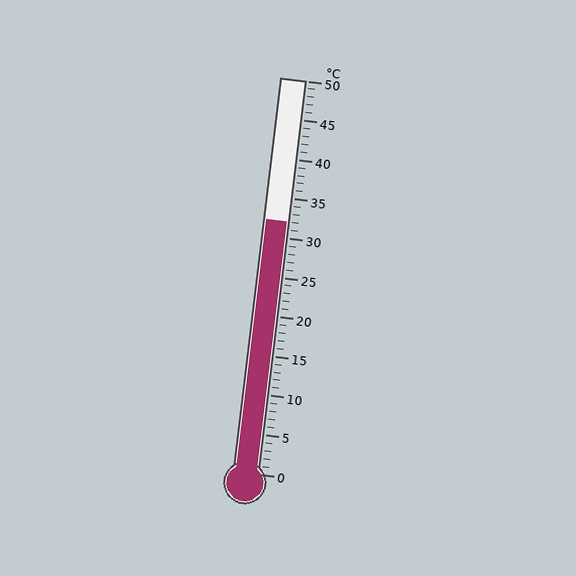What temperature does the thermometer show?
The thermometer shows approximately 32°C.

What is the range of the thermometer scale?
The thermometer scale ranges from 0°C to 50°C.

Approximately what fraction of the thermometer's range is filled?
The thermometer is filled to approximately 65% of its range.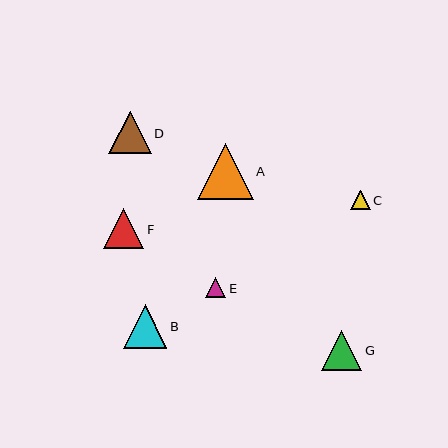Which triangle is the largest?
Triangle A is the largest with a size of approximately 56 pixels.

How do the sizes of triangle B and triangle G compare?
Triangle B and triangle G are approximately the same size.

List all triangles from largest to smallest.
From largest to smallest: A, B, D, G, F, E, C.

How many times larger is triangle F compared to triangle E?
Triangle F is approximately 2.0 times the size of triangle E.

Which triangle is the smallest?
Triangle C is the smallest with a size of approximately 19 pixels.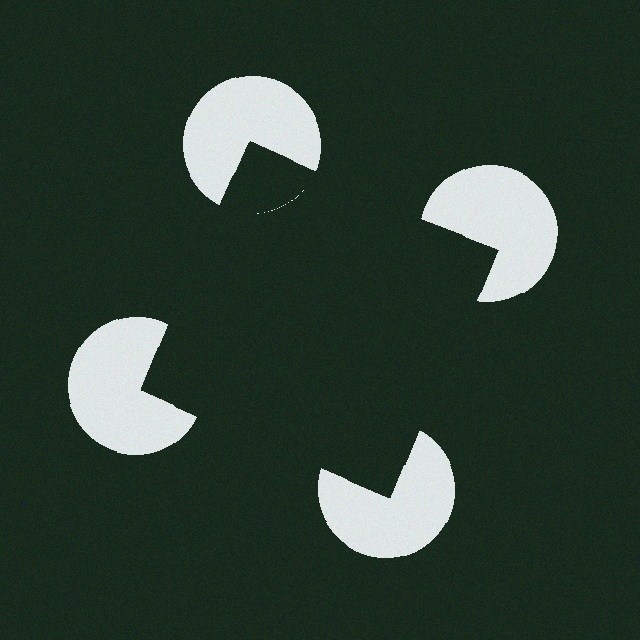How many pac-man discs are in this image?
There are 4 — one at each vertex of the illusory square.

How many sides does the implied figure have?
4 sides.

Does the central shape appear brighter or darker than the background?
It typically appears slightly darker than the background, even though no actual brightness change is drawn.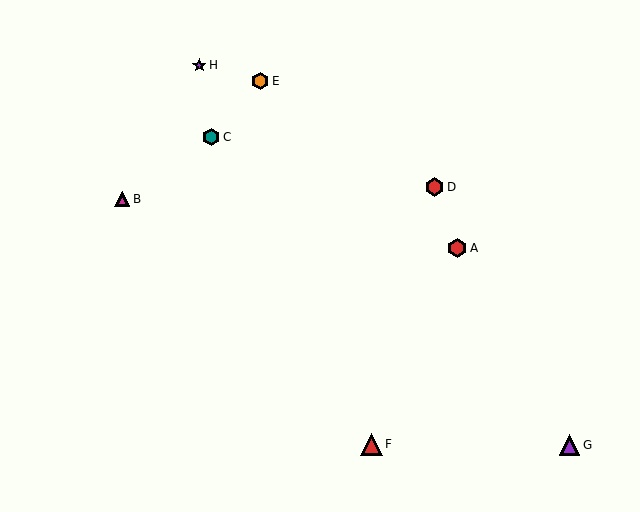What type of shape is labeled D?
Shape D is a red hexagon.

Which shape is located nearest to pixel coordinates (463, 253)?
The red hexagon (labeled A) at (457, 248) is nearest to that location.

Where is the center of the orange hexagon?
The center of the orange hexagon is at (260, 81).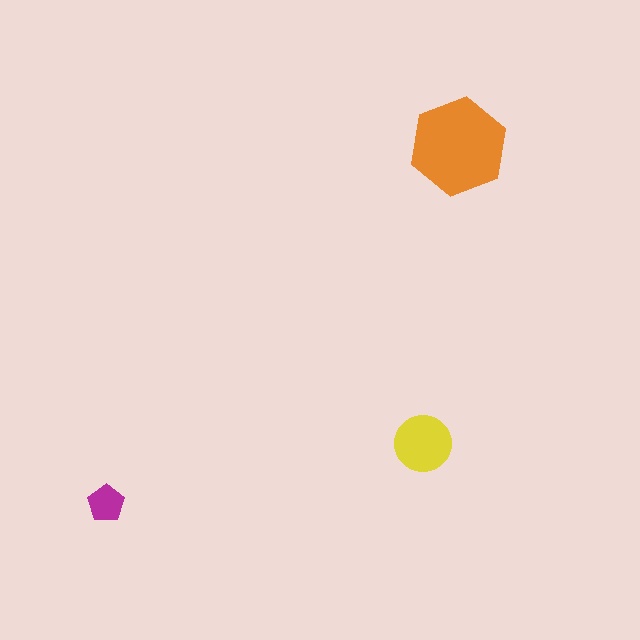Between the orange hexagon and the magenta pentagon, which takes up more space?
The orange hexagon.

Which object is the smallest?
The magenta pentagon.